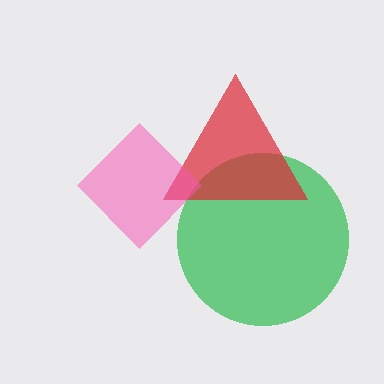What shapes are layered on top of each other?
The layered shapes are: a green circle, a red triangle, a pink diamond.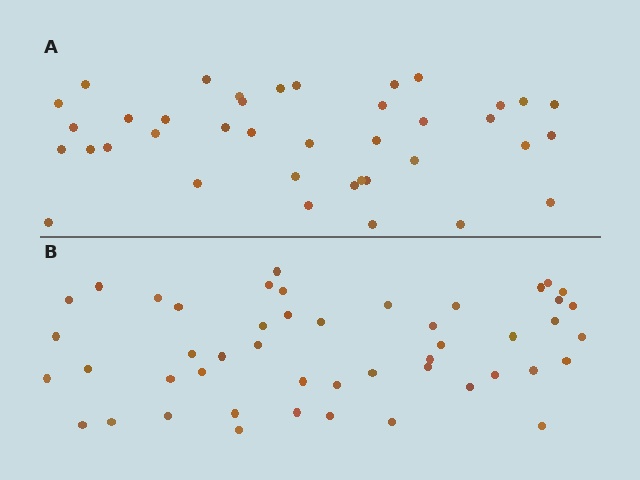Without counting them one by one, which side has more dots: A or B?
Region B (the bottom region) has more dots.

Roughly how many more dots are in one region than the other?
Region B has roughly 8 or so more dots than region A.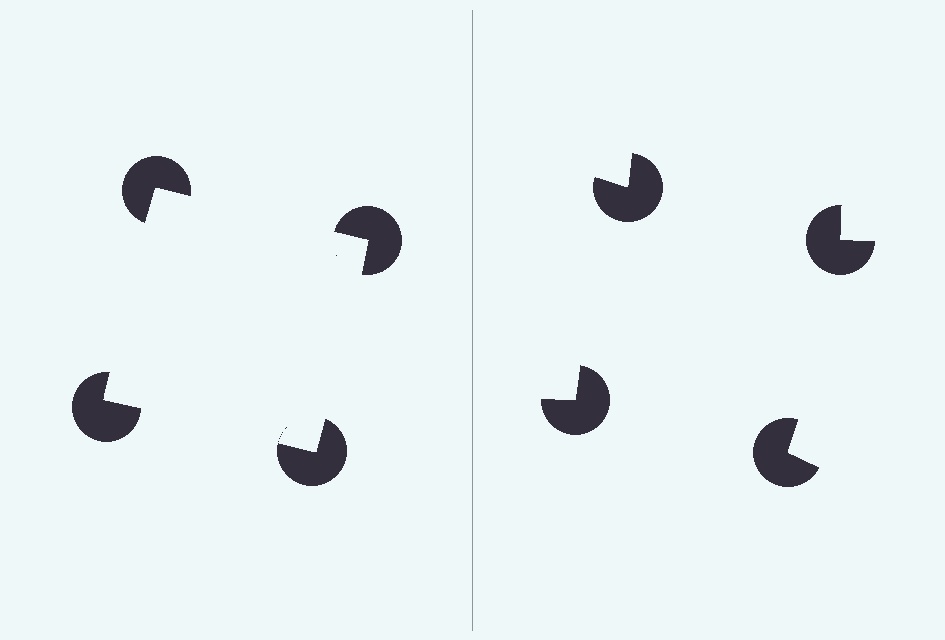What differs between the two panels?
The pac-man discs are positioned identically on both sides; only the wedge orientations differ. On the left they align to a square; on the right they are misaligned.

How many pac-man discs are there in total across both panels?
8 — 4 on each side.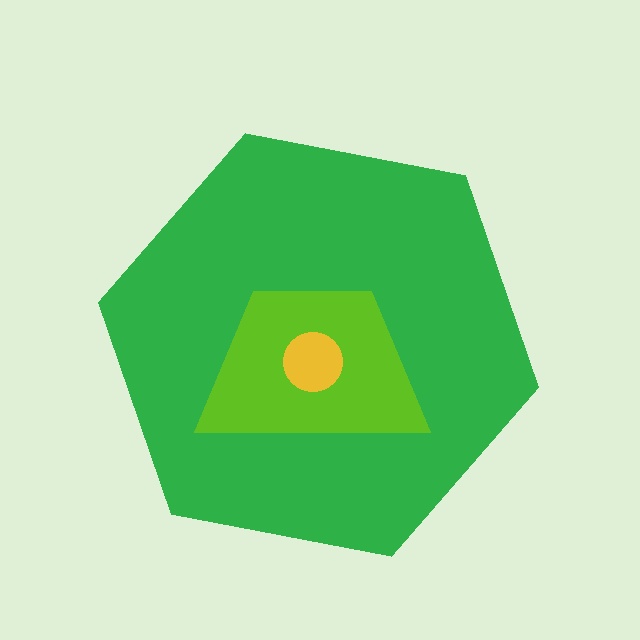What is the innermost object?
The yellow circle.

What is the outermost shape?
The green hexagon.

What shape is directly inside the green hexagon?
The lime trapezoid.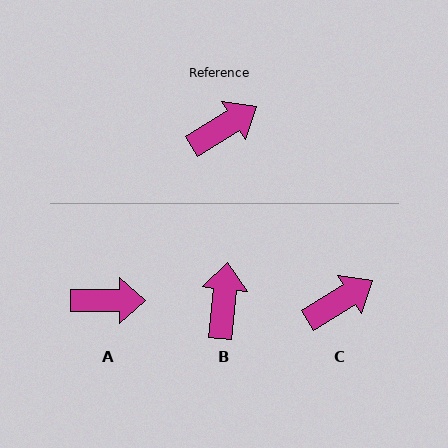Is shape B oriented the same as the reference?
No, it is off by about 52 degrees.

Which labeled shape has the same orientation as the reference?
C.